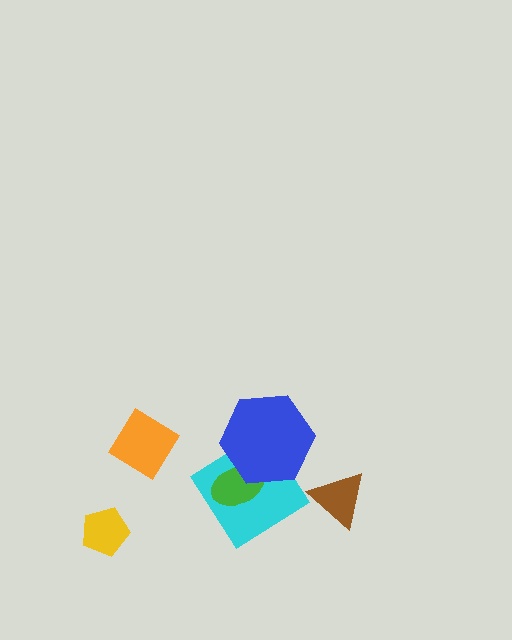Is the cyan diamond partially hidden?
Yes, it is partially covered by another shape.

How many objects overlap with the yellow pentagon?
0 objects overlap with the yellow pentagon.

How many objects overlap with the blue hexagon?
2 objects overlap with the blue hexagon.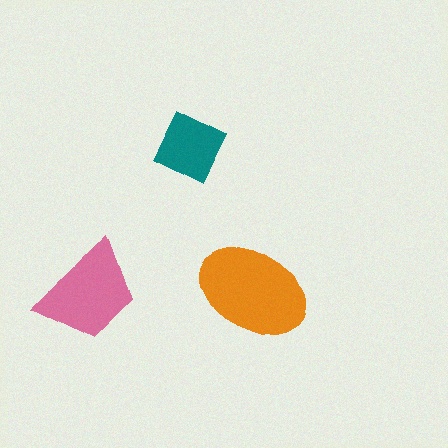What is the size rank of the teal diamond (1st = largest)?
3rd.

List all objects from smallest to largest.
The teal diamond, the pink trapezoid, the orange ellipse.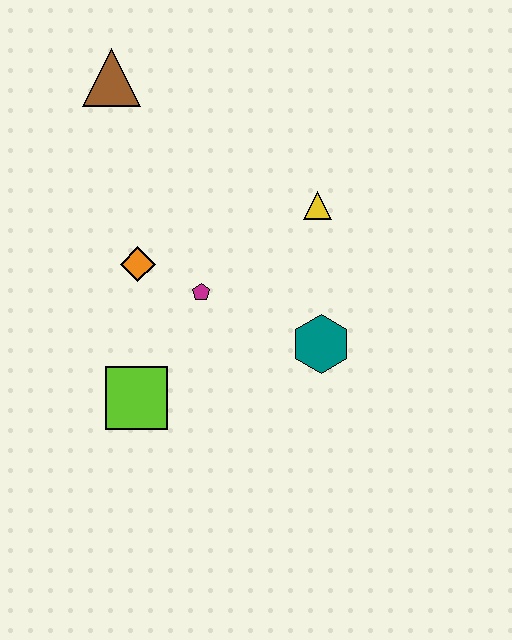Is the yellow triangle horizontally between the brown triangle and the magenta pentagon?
No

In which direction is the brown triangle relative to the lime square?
The brown triangle is above the lime square.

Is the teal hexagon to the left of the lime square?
No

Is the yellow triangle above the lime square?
Yes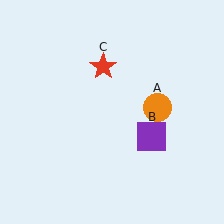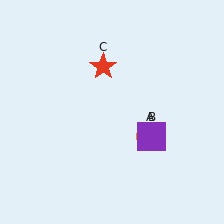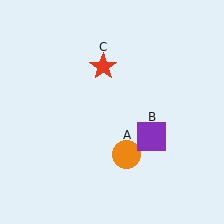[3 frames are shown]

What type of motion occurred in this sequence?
The orange circle (object A) rotated clockwise around the center of the scene.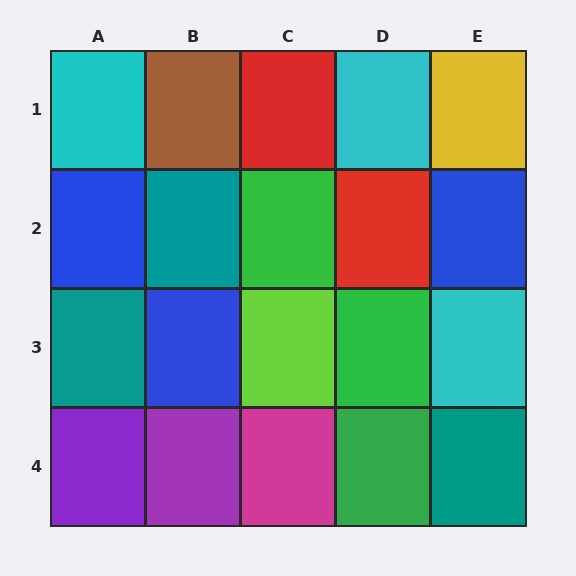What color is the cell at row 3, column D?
Green.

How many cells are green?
3 cells are green.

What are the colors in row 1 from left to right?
Cyan, brown, red, cyan, yellow.